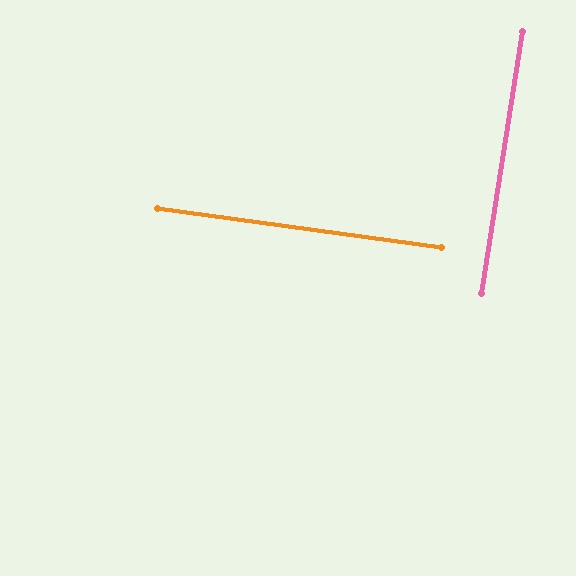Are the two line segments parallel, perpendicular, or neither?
Perpendicular — they meet at approximately 89°.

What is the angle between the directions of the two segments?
Approximately 89 degrees.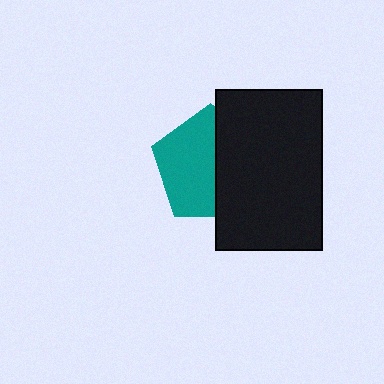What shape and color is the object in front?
The object in front is a black rectangle.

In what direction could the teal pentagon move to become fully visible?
The teal pentagon could move left. That would shift it out from behind the black rectangle entirely.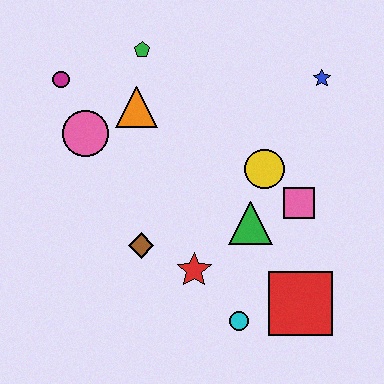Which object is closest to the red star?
The brown diamond is closest to the red star.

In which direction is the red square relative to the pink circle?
The red square is to the right of the pink circle.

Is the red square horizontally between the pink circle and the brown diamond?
No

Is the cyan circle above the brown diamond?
No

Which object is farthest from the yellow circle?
The magenta circle is farthest from the yellow circle.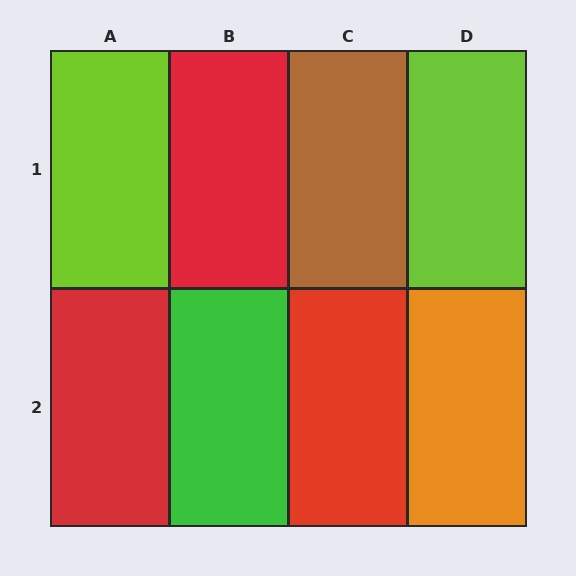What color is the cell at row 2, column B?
Green.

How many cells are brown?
1 cell is brown.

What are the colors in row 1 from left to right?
Lime, red, brown, lime.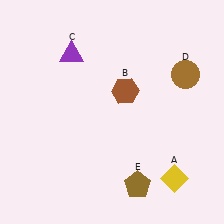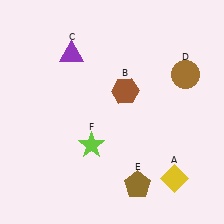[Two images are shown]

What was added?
A lime star (F) was added in Image 2.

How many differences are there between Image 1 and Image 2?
There is 1 difference between the two images.